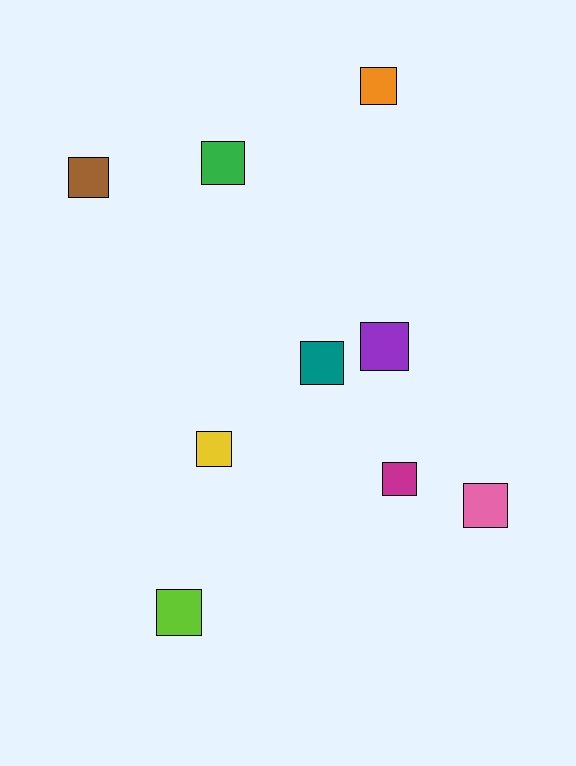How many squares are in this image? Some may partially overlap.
There are 9 squares.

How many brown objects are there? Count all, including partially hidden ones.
There is 1 brown object.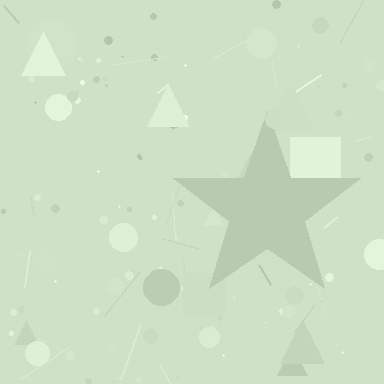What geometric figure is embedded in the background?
A star is embedded in the background.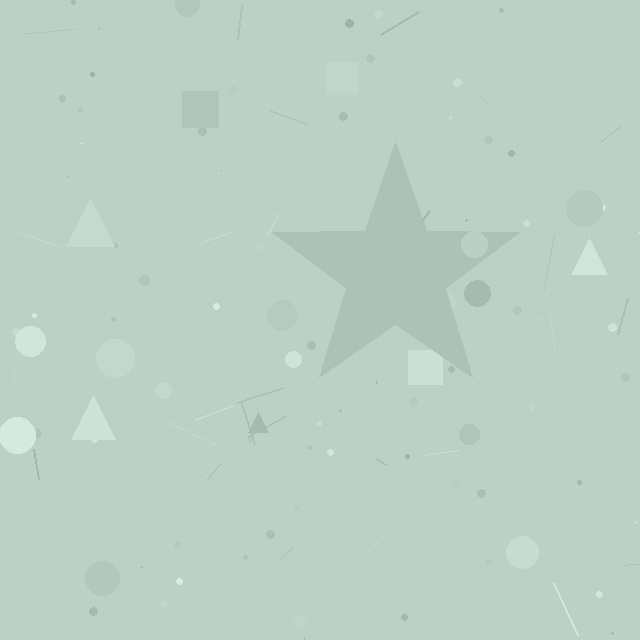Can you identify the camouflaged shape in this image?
The camouflaged shape is a star.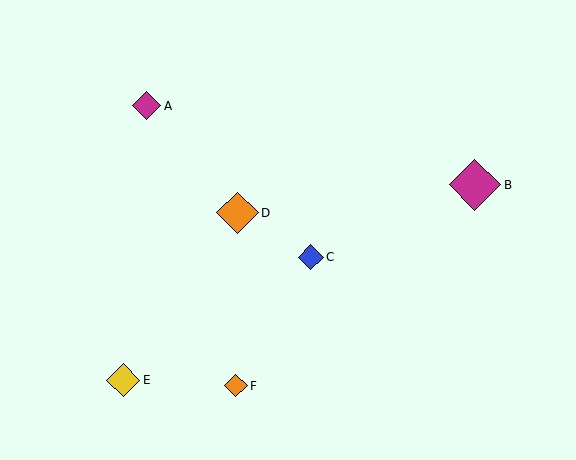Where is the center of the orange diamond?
The center of the orange diamond is at (238, 213).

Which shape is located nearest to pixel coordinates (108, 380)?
The yellow diamond (labeled E) at (123, 380) is nearest to that location.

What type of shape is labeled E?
Shape E is a yellow diamond.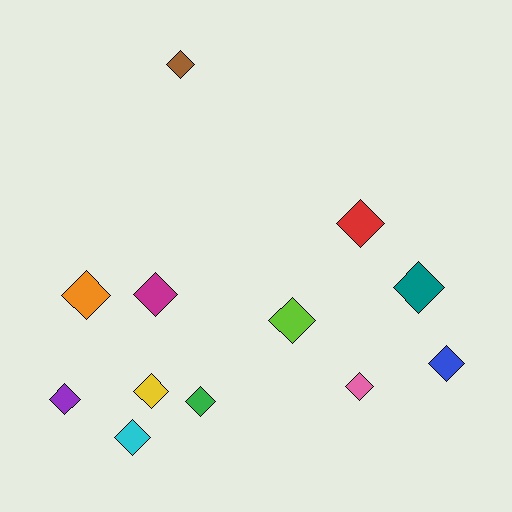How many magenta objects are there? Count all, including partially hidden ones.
There is 1 magenta object.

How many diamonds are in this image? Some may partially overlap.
There are 12 diamonds.